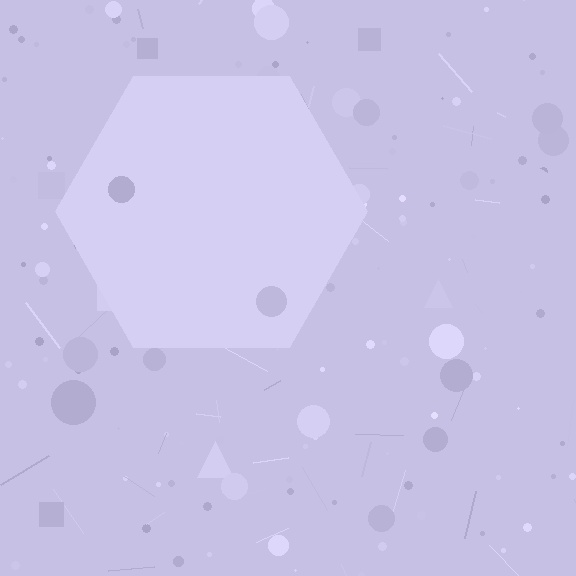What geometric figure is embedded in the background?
A hexagon is embedded in the background.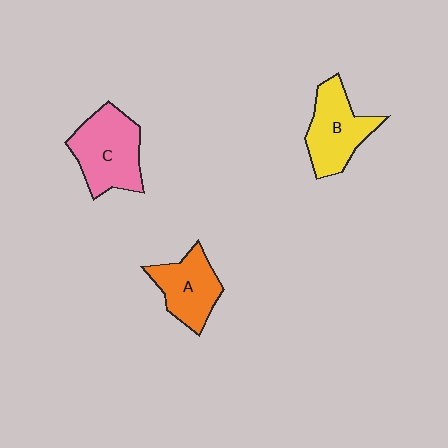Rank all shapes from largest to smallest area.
From largest to smallest: C (pink), B (yellow), A (orange).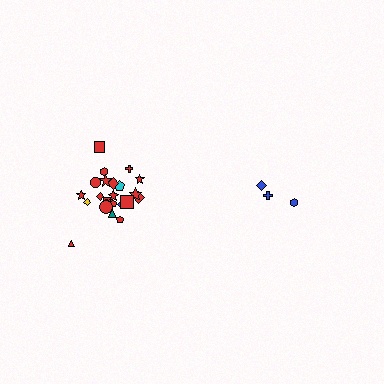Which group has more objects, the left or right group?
The left group.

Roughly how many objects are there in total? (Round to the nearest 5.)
Roughly 30 objects in total.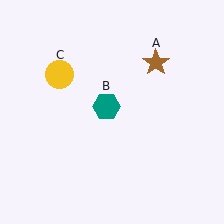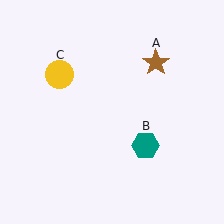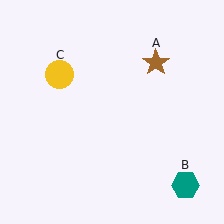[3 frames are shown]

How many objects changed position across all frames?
1 object changed position: teal hexagon (object B).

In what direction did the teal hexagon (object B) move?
The teal hexagon (object B) moved down and to the right.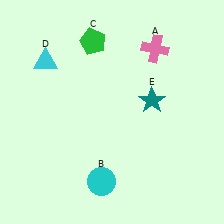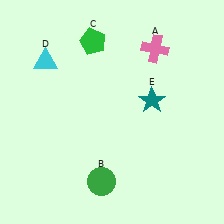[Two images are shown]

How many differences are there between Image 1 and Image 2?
There is 1 difference between the two images.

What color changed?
The circle (B) changed from cyan in Image 1 to green in Image 2.